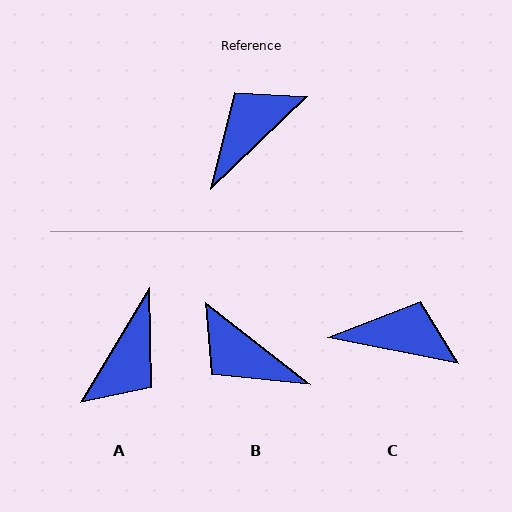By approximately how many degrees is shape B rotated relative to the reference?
Approximately 98 degrees counter-clockwise.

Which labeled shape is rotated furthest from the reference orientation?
A, about 165 degrees away.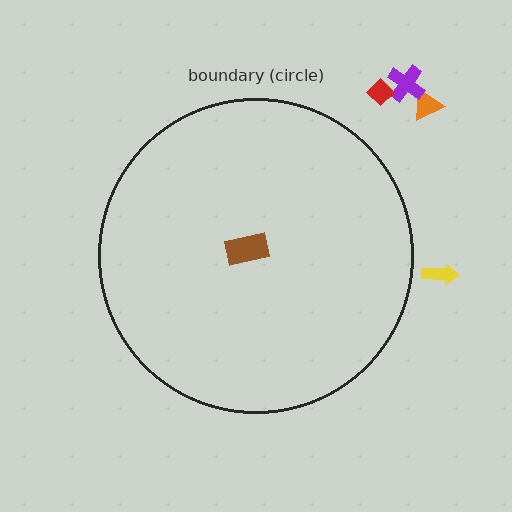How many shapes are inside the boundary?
1 inside, 4 outside.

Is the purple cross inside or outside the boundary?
Outside.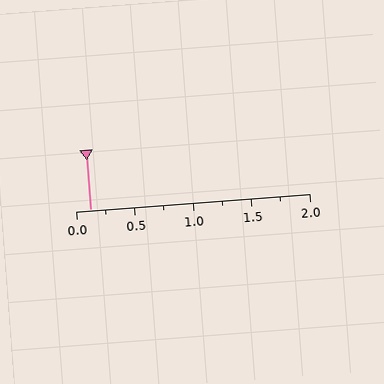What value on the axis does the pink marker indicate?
The marker indicates approximately 0.12.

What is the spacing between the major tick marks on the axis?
The major ticks are spaced 0.5 apart.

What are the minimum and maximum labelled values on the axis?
The axis runs from 0.0 to 2.0.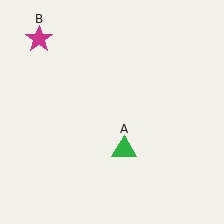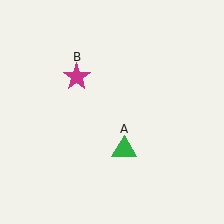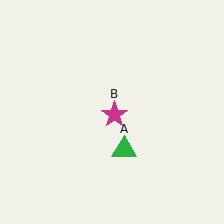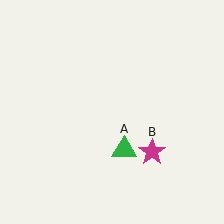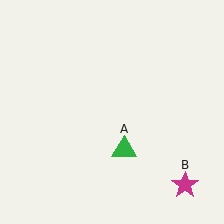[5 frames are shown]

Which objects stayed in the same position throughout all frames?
Green triangle (object A) remained stationary.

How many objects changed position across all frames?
1 object changed position: magenta star (object B).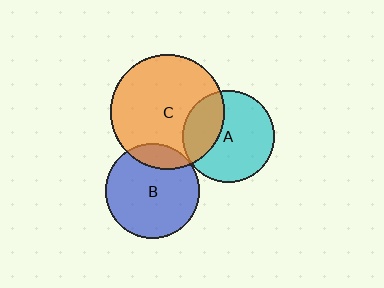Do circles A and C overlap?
Yes.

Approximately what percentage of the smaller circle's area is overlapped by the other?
Approximately 30%.